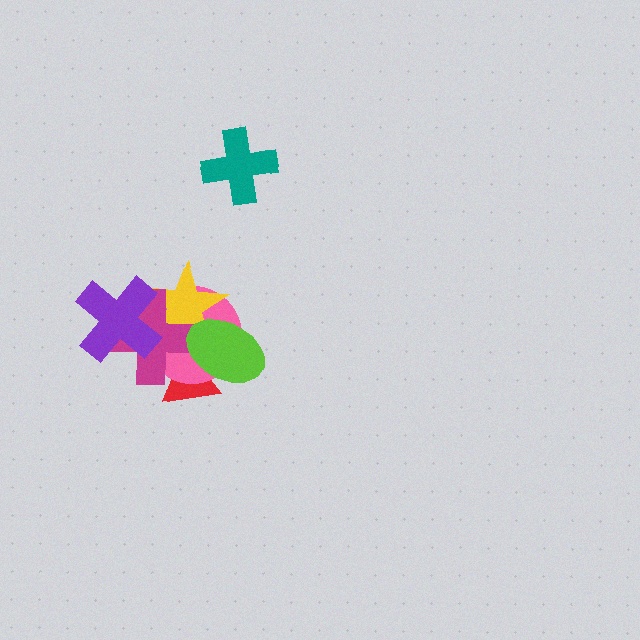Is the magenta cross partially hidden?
Yes, it is partially covered by another shape.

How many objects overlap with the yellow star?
4 objects overlap with the yellow star.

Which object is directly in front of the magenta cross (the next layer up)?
The lime ellipse is directly in front of the magenta cross.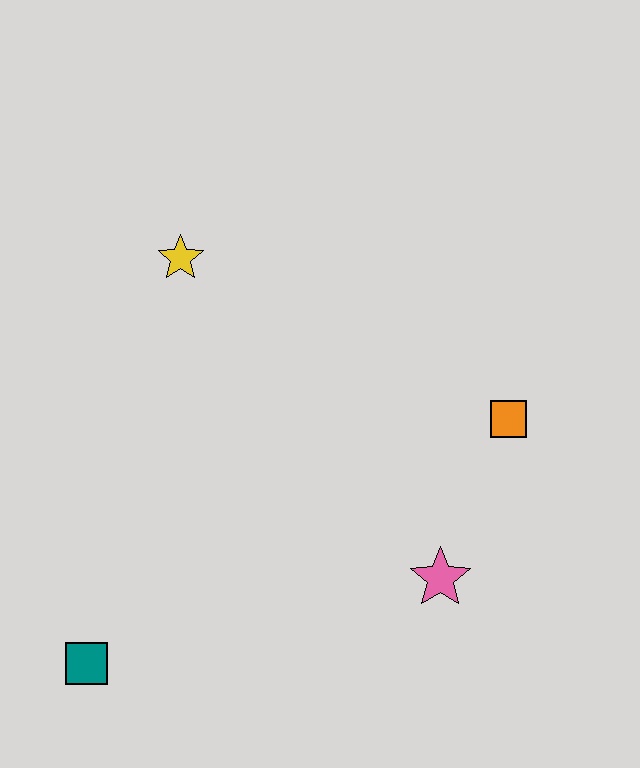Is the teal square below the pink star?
Yes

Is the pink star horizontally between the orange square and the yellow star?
Yes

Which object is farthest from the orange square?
The teal square is farthest from the orange square.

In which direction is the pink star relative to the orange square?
The pink star is below the orange square.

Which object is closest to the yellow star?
The orange square is closest to the yellow star.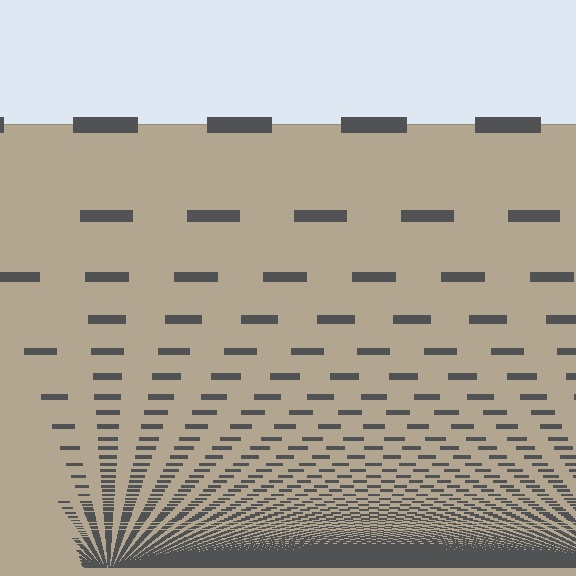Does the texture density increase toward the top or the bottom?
Density increases toward the bottom.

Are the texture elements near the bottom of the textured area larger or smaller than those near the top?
Smaller. The gradient is inverted — elements near the bottom are smaller and denser.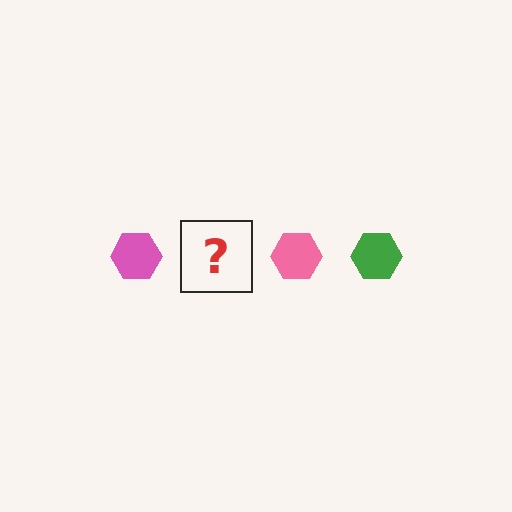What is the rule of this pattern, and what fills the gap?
The rule is that the pattern cycles through pink, green hexagons. The gap should be filled with a green hexagon.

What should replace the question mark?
The question mark should be replaced with a green hexagon.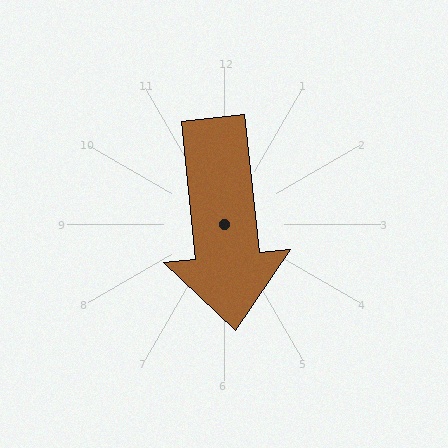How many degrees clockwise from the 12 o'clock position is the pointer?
Approximately 174 degrees.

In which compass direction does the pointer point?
South.